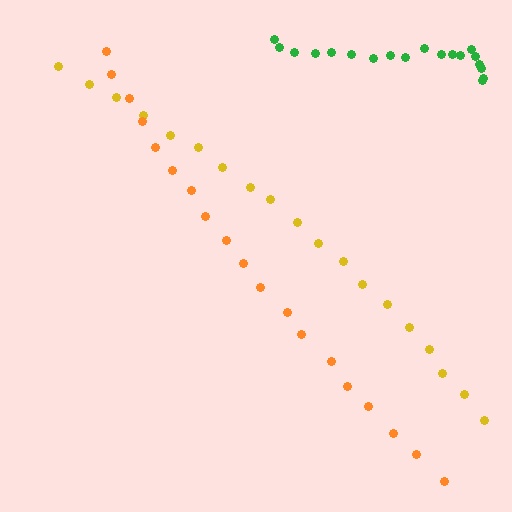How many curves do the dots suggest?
There are 3 distinct paths.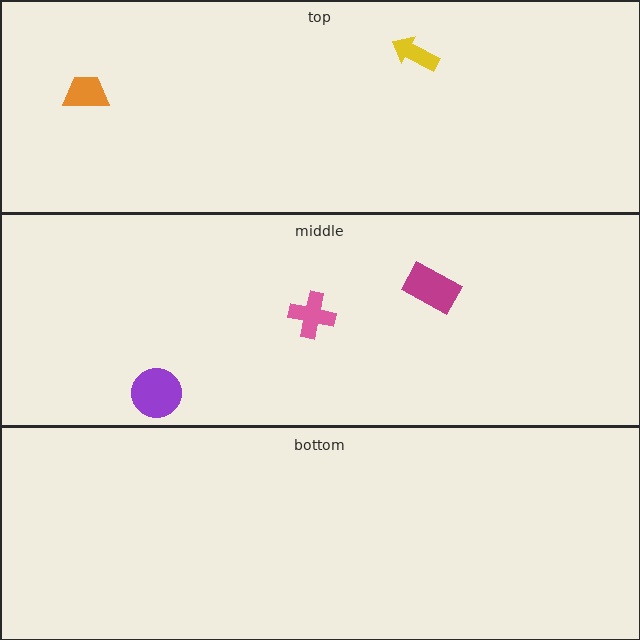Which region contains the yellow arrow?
The top region.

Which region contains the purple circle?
The middle region.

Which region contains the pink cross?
The middle region.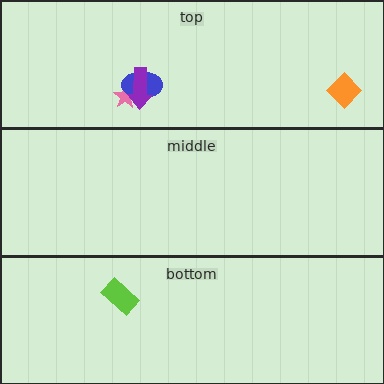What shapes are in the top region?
The pink star, the blue ellipse, the purple arrow, the orange diamond.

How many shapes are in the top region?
4.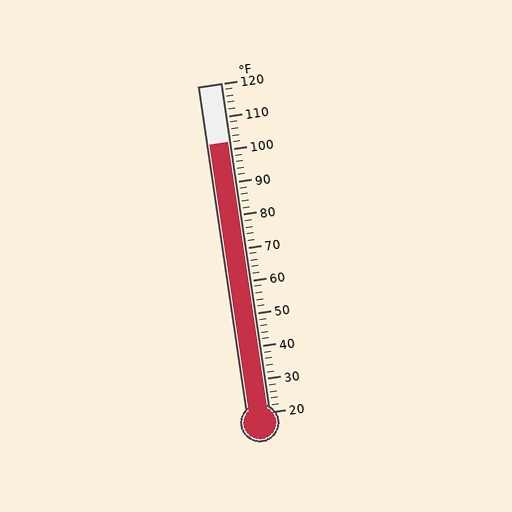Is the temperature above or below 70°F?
The temperature is above 70°F.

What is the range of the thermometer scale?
The thermometer scale ranges from 20°F to 120°F.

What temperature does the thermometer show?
The thermometer shows approximately 102°F.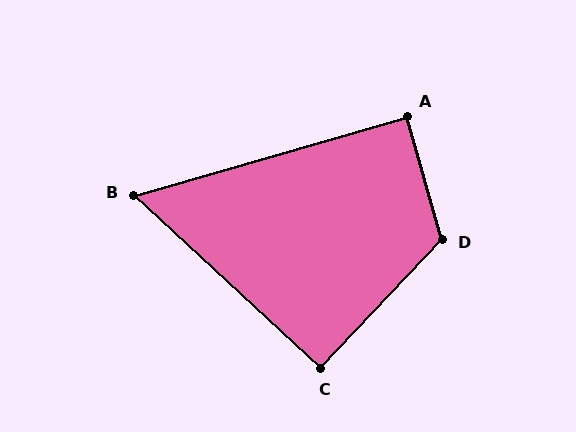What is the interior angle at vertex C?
Approximately 91 degrees (approximately right).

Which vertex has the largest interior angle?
D, at approximately 121 degrees.